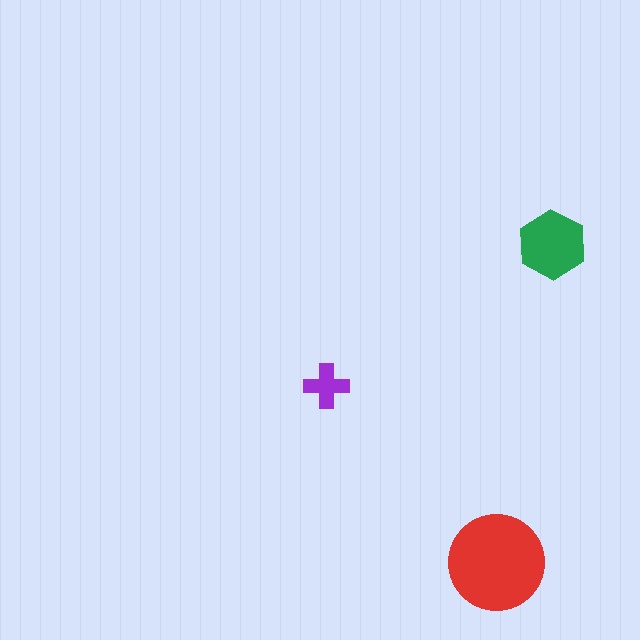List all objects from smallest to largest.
The purple cross, the green hexagon, the red circle.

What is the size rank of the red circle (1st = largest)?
1st.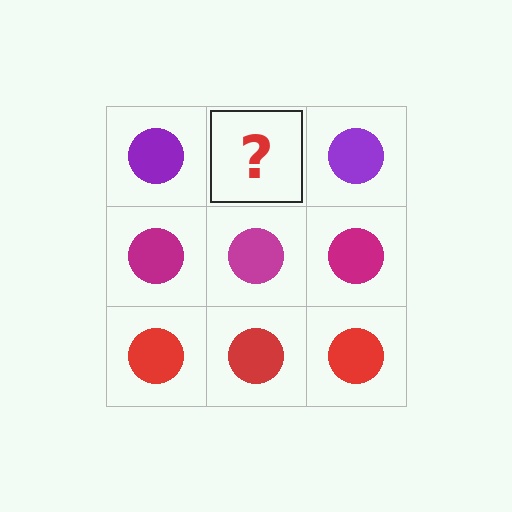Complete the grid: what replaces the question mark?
The question mark should be replaced with a purple circle.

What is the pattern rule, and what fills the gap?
The rule is that each row has a consistent color. The gap should be filled with a purple circle.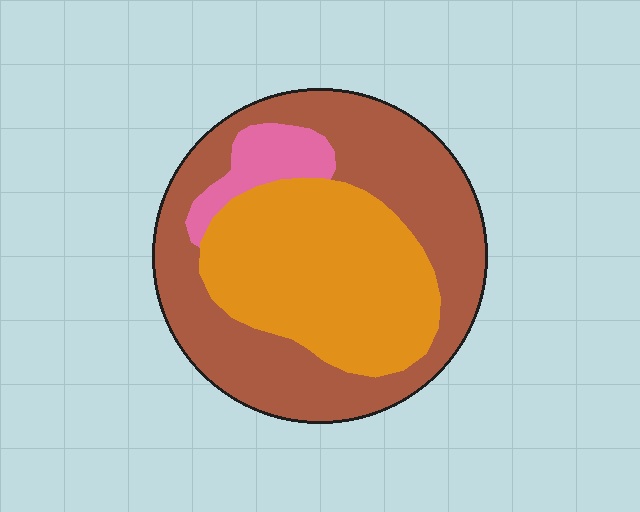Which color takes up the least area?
Pink, at roughly 10%.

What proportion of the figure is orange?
Orange takes up about two fifths (2/5) of the figure.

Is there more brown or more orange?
Brown.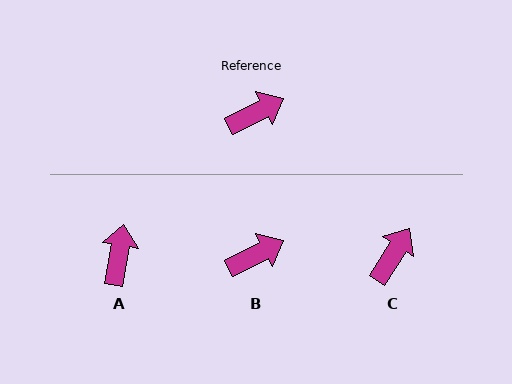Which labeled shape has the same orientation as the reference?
B.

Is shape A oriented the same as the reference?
No, it is off by about 53 degrees.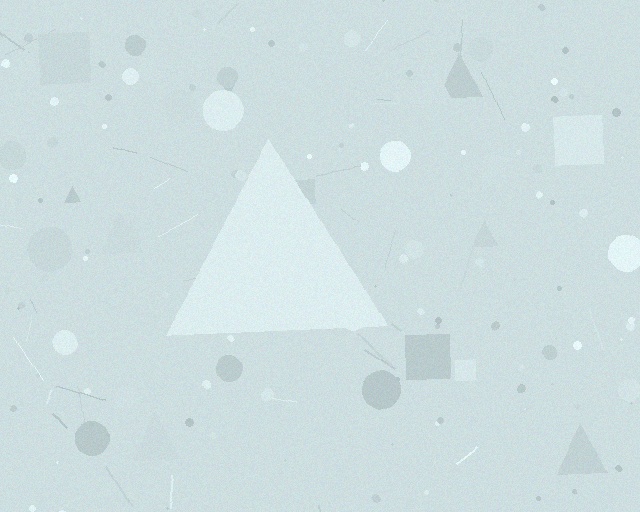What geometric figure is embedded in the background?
A triangle is embedded in the background.